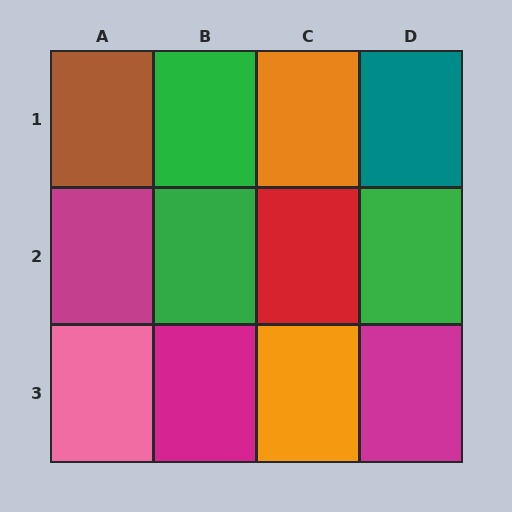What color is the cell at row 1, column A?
Brown.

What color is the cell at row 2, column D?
Green.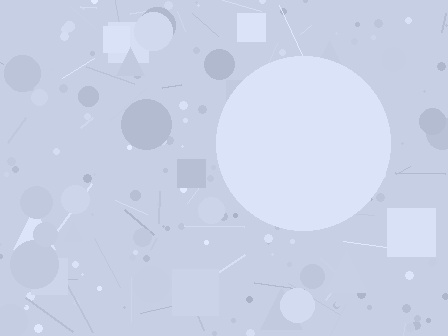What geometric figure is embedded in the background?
A circle is embedded in the background.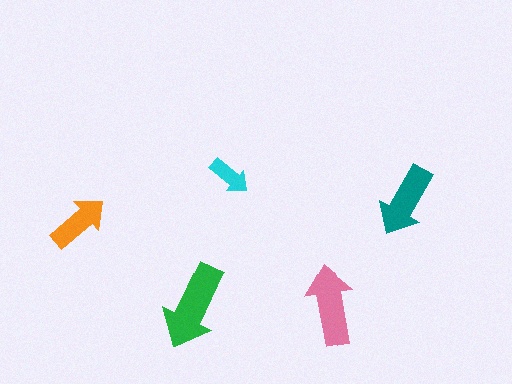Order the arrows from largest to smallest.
the green one, the pink one, the teal one, the orange one, the cyan one.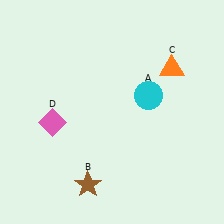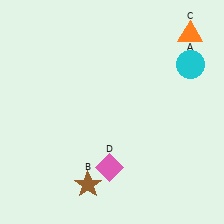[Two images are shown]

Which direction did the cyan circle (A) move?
The cyan circle (A) moved right.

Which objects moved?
The objects that moved are: the cyan circle (A), the orange triangle (C), the pink diamond (D).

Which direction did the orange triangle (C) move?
The orange triangle (C) moved up.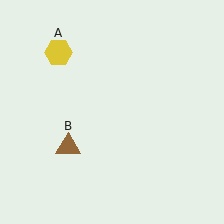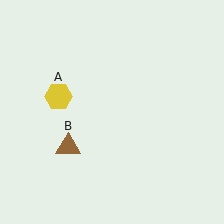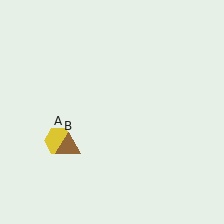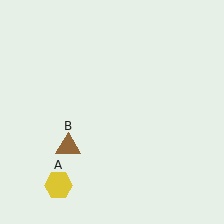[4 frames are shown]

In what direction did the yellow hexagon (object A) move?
The yellow hexagon (object A) moved down.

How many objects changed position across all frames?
1 object changed position: yellow hexagon (object A).